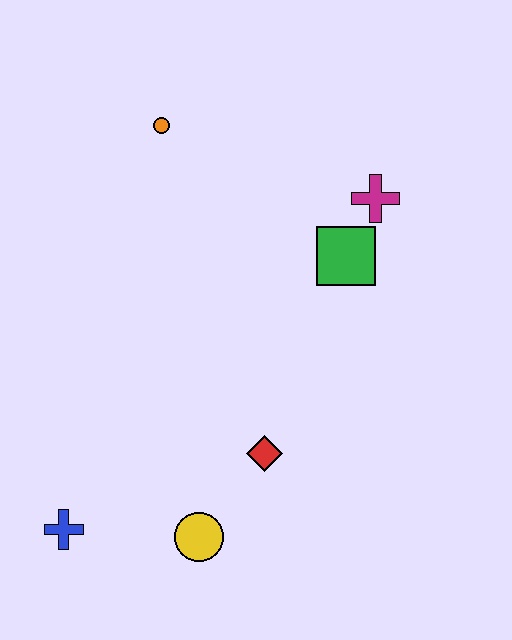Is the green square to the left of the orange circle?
No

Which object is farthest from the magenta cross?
The blue cross is farthest from the magenta cross.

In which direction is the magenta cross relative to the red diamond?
The magenta cross is above the red diamond.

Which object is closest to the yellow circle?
The red diamond is closest to the yellow circle.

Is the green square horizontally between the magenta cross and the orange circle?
Yes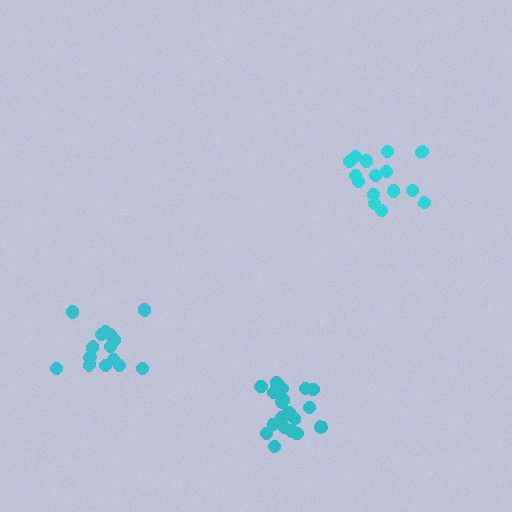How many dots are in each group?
Group 1: 15 dots, Group 2: 15 dots, Group 3: 20 dots (50 total).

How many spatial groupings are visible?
There are 3 spatial groupings.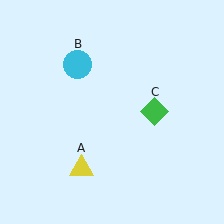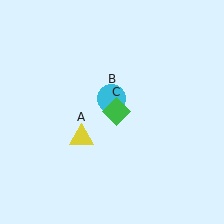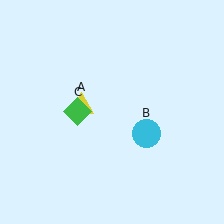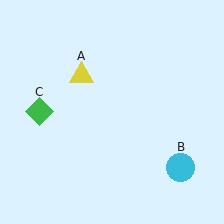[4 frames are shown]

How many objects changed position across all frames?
3 objects changed position: yellow triangle (object A), cyan circle (object B), green diamond (object C).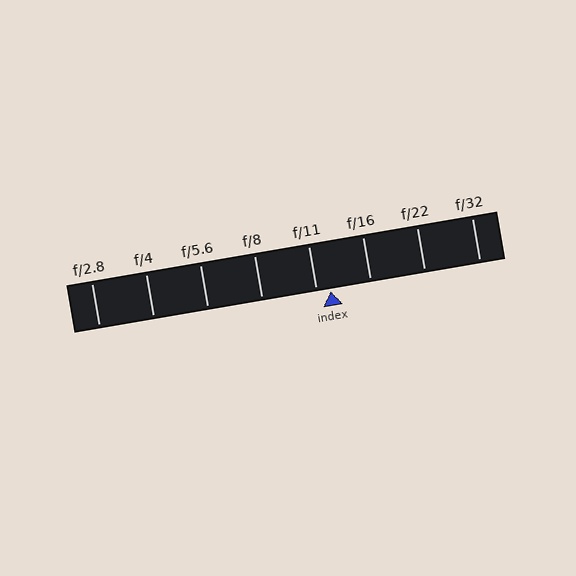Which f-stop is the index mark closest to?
The index mark is closest to f/11.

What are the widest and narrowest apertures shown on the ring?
The widest aperture shown is f/2.8 and the narrowest is f/32.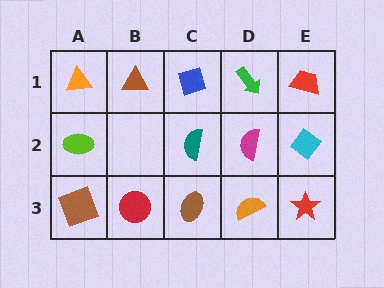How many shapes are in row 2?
4 shapes.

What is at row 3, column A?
A brown square.